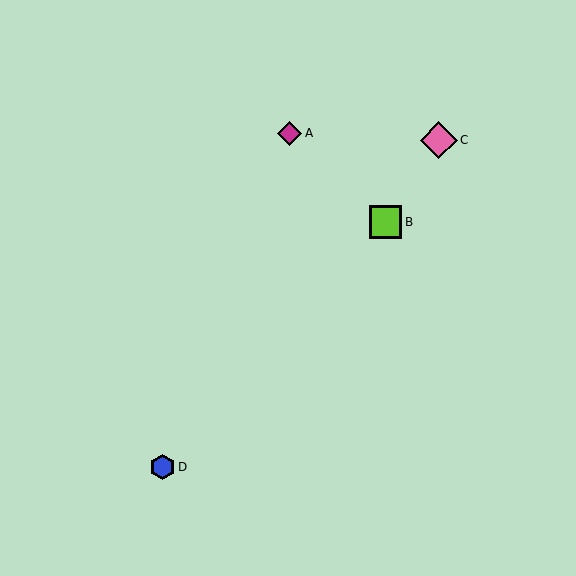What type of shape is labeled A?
Shape A is a magenta diamond.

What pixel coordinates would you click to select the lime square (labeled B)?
Click at (386, 222) to select the lime square B.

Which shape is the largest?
The pink diamond (labeled C) is the largest.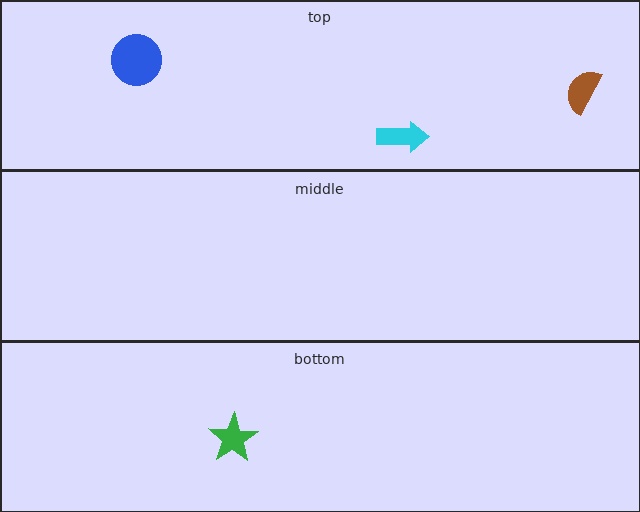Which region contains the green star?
The bottom region.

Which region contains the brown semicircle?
The top region.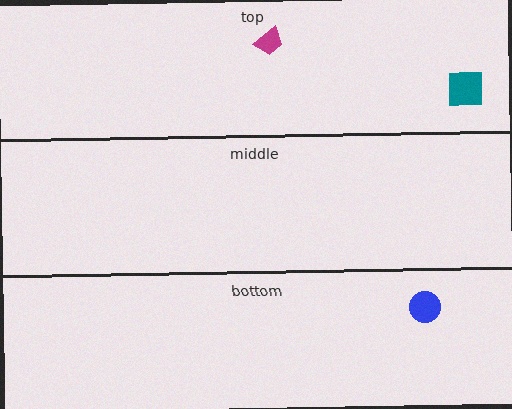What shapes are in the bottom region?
The blue circle.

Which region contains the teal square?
The top region.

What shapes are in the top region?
The magenta trapezoid, the teal square.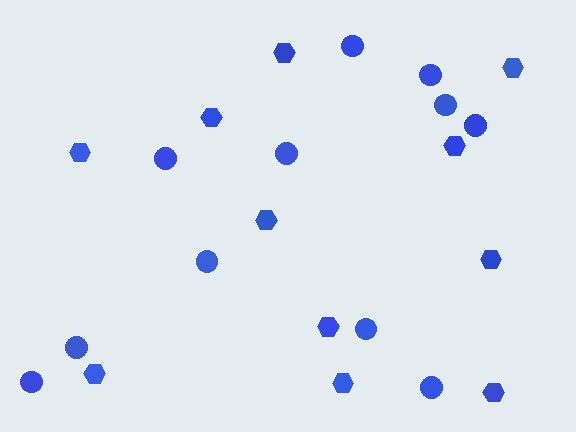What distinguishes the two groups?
There are 2 groups: one group of hexagons (11) and one group of circles (11).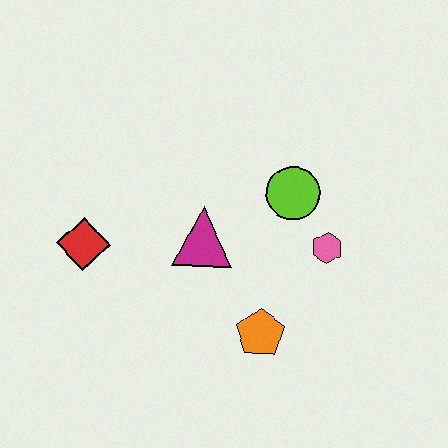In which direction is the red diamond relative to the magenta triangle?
The red diamond is to the left of the magenta triangle.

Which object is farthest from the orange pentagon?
The red diamond is farthest from the orange pentagon.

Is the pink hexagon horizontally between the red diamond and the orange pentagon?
No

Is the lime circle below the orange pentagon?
No